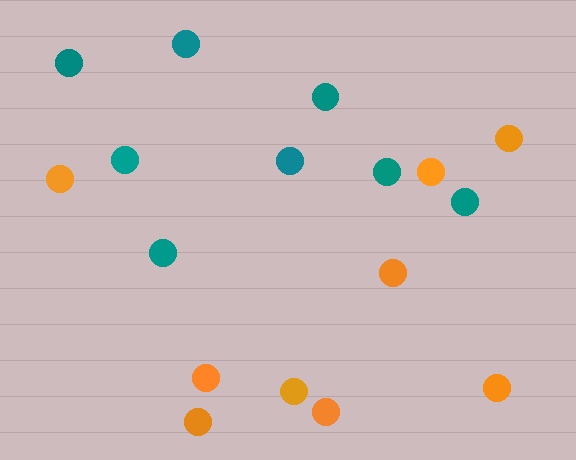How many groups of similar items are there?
There are 2 groups: one group of orange circles (9) and one group of teal circles (8).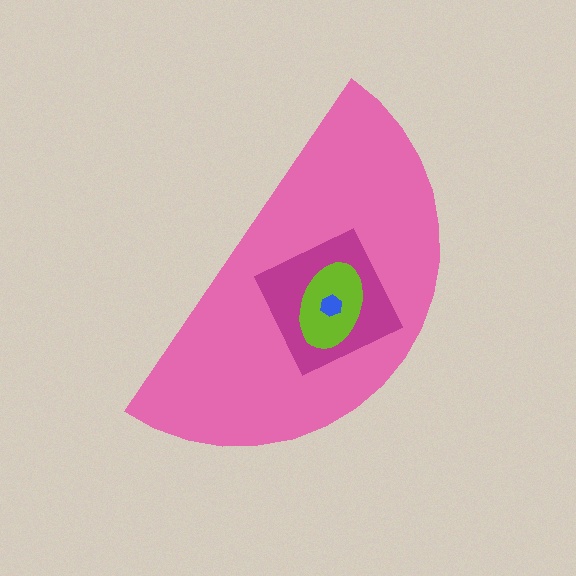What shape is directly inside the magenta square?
The lime ellipse.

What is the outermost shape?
The pink semicircle.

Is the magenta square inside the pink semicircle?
Yes.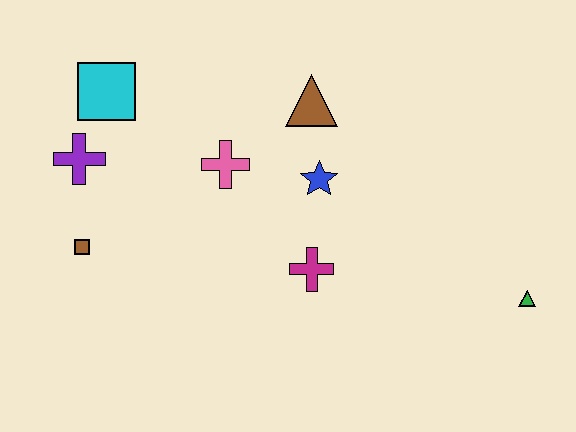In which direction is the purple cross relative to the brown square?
The purple cross is above the brown square.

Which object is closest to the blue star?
The brown triangle is closest to the blue star.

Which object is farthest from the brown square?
The green triangle is farthest from the brown square.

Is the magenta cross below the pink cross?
Yes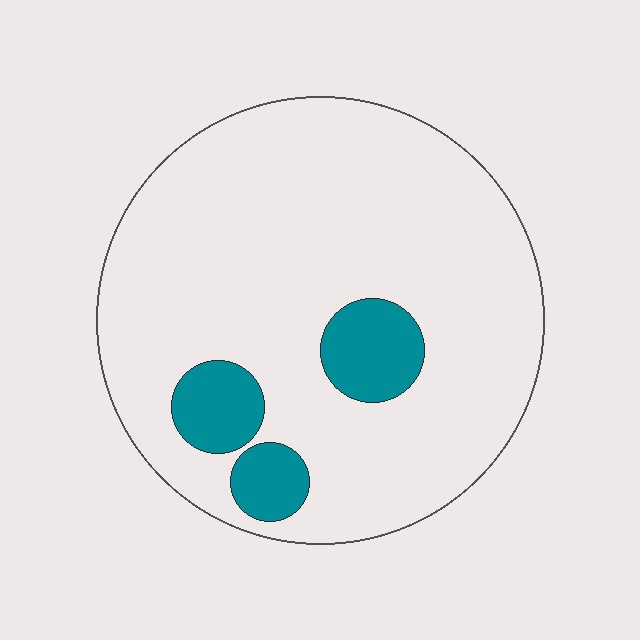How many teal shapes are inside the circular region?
3.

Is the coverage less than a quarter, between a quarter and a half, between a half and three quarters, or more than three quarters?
Less than a quarter.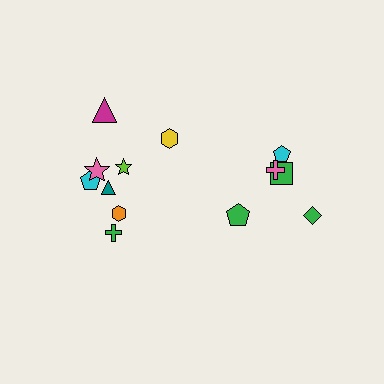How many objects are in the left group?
There are 8 objects.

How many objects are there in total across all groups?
There are 13 objects.